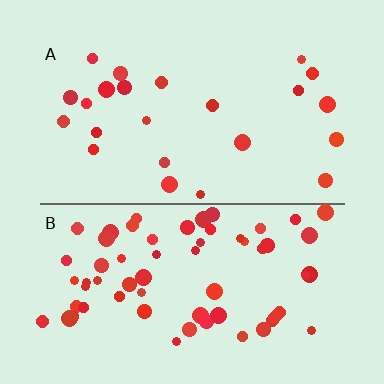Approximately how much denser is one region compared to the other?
Approximately 2.7× — region B over region A.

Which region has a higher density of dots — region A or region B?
B (the bottom).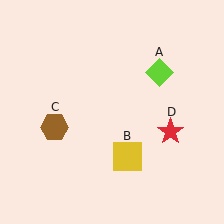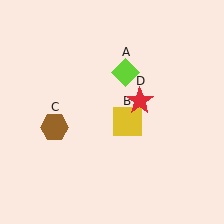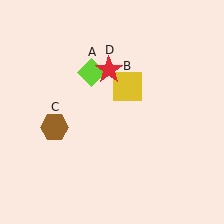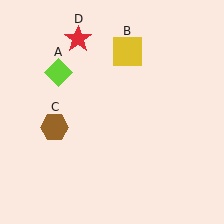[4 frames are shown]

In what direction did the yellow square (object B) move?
The yellow square (object B) moved up.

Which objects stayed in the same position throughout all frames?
Brown hexagon (object C) remained stationary.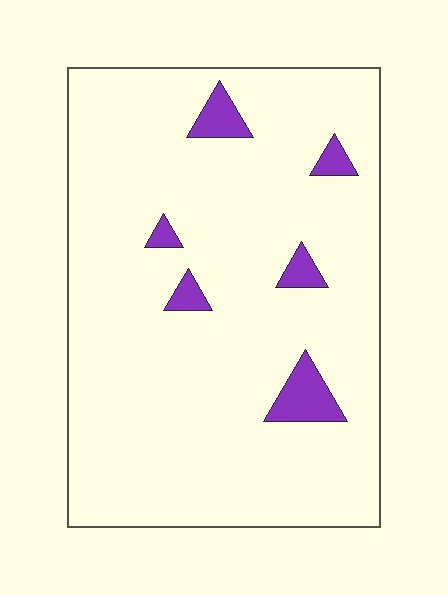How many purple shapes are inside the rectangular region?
6.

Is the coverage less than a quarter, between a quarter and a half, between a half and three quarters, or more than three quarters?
Less than a quarter.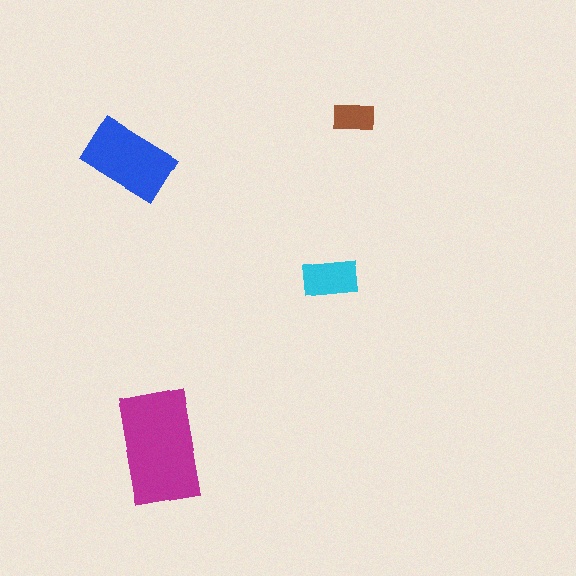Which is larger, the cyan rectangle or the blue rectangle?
The blue one.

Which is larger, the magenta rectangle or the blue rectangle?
The magenta one.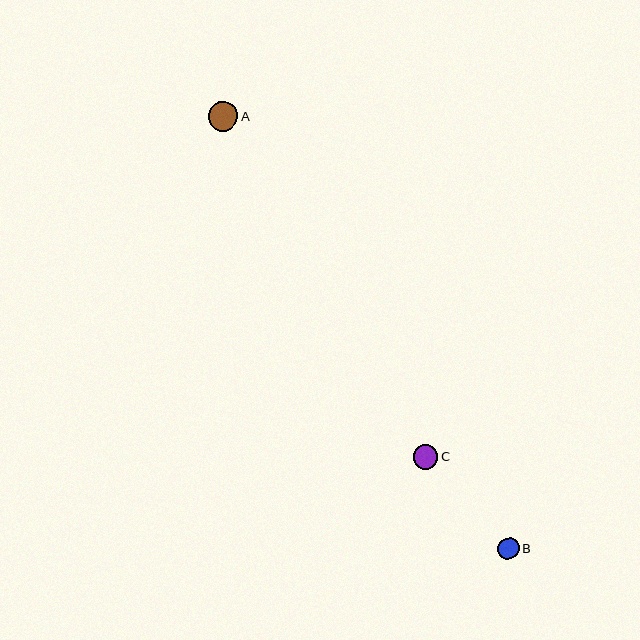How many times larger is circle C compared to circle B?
Circle C is approximately 1.2 times the size of circle B.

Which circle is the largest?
Circle A is the largest with a size of approximately 29 pixels.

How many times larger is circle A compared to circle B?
Circle A is approximately 1.4 times the size of circle B.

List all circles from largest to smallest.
From largest to smallest: A, C, B.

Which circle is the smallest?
Circle B is the smallest with a size of approximately 21 pixels.